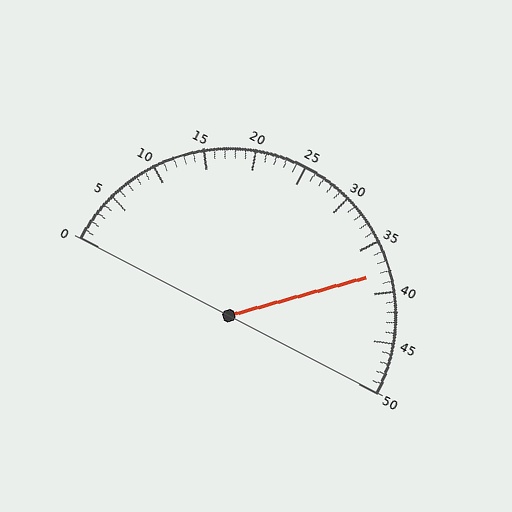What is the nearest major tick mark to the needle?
The nearest major tick mark is 40.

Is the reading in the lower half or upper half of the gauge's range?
The reading is in the upper half of the range (0 to 50).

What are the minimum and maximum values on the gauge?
The gauge ranges from 0 to 50.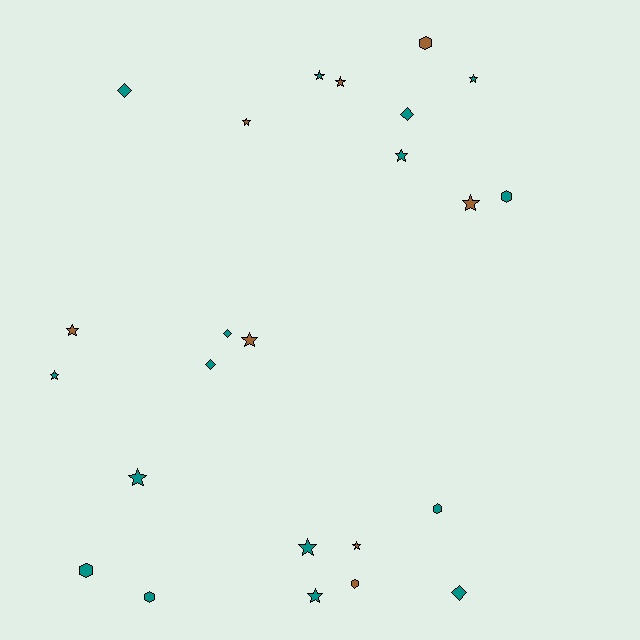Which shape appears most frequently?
Star, with 13 objects.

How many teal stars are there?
There are 7 teal stars.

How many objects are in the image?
There are 24 objects.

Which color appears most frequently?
Teal, with 16 objects.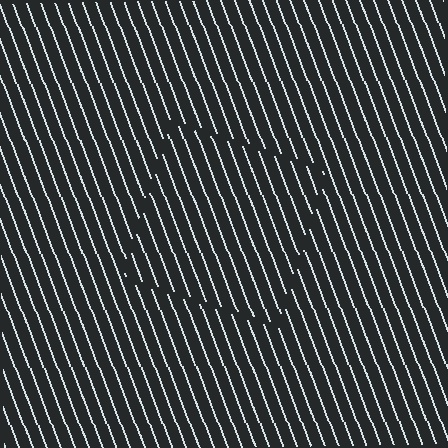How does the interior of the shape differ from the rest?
The interior of the shape contains the same grating, shifted by half a period — the contour is defined by the phase discontinuity where line-ends from the inner and outer gratings abut.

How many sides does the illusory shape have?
4 sides — the line-ends trace a square.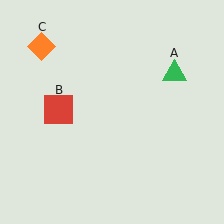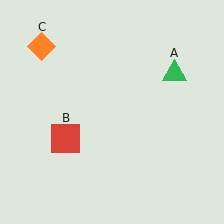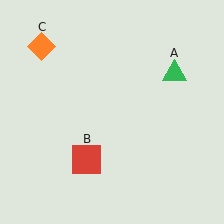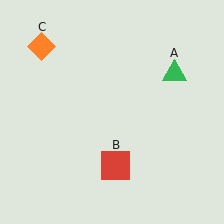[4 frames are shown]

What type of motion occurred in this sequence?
The red square (object B) rotated counterclockwise around the center of the scene.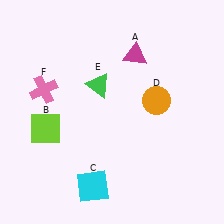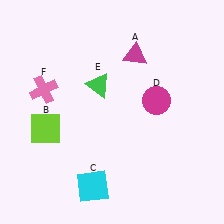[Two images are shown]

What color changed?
The circle (D) changed from orange in Image 1 to magenta in Image 2.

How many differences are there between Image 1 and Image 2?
There is 1 difference between the two images.